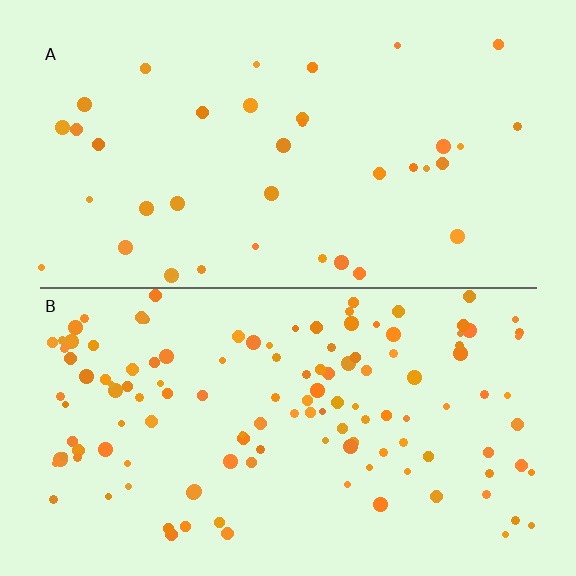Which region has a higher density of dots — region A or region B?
B (the bottom).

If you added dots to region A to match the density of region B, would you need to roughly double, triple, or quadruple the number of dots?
Approximately triple.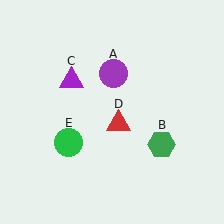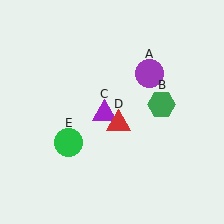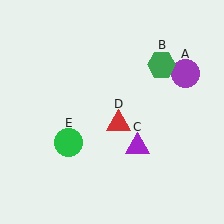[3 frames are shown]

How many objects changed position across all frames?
3 objects changed position: purple circle (object A), green hexagon (object B), purple triangle (object C).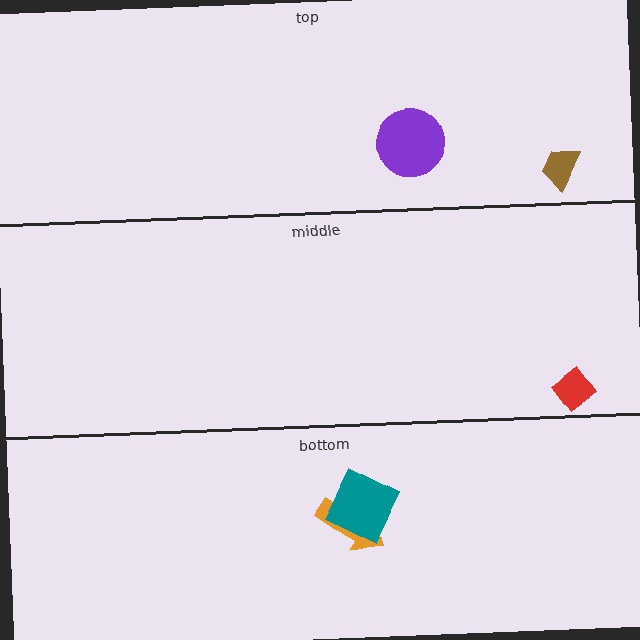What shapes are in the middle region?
The red diamond.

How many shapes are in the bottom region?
2.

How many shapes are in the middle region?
1.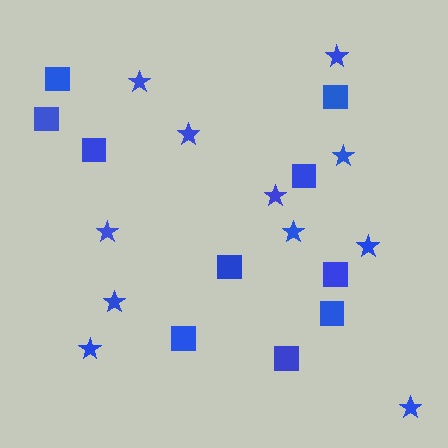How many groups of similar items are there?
There are 2 groups: one group of stars (11) and one group of squares (10).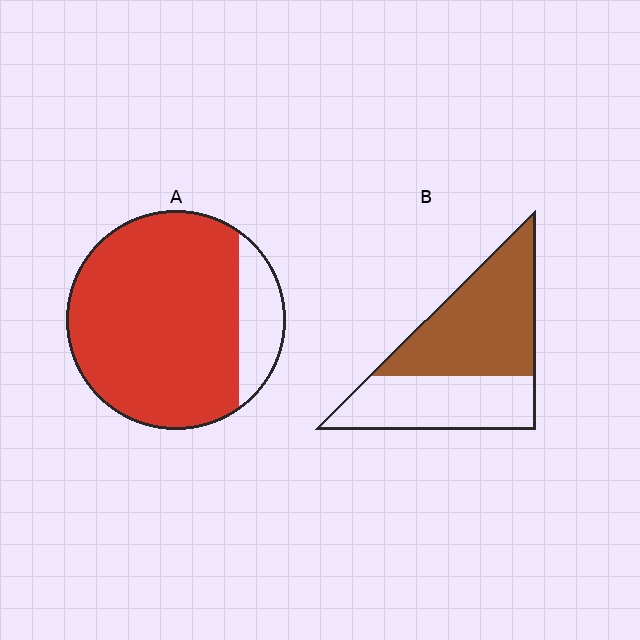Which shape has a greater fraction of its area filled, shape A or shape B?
Shape A.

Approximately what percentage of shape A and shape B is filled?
A is approximately 85% and B is approximately 55%.